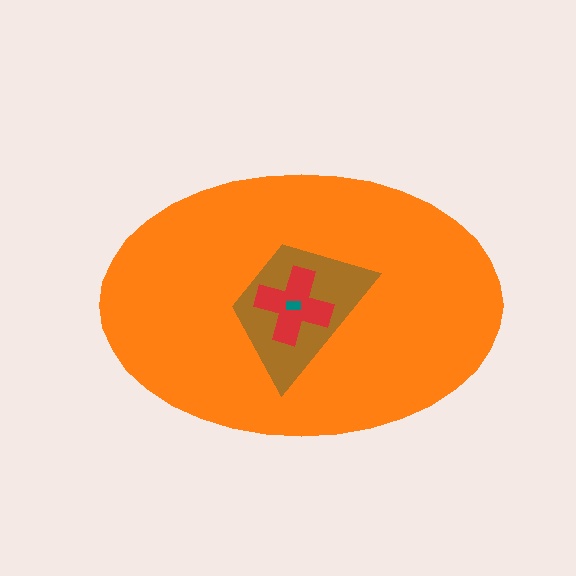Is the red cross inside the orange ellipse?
Yes.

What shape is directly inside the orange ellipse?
The brown trapezoid.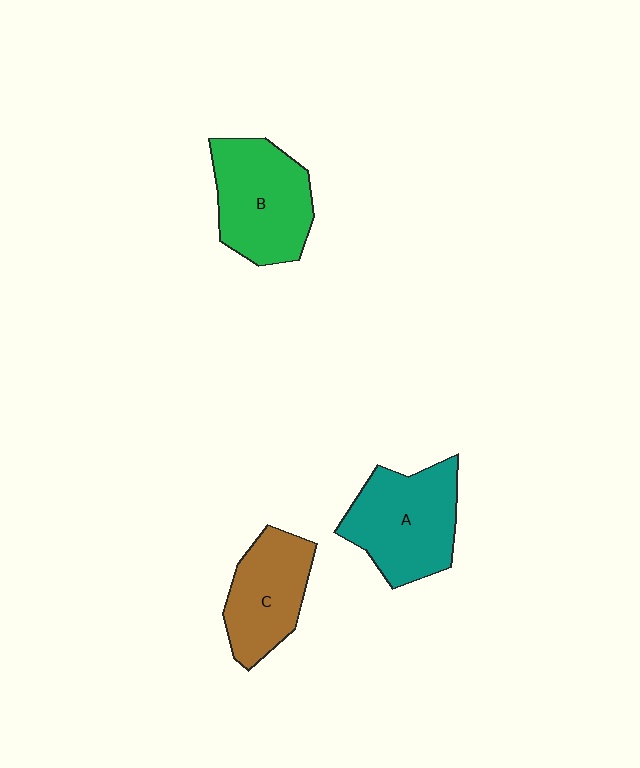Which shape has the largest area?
Shape A (teal).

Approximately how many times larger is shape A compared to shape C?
Approximately 1.3 times.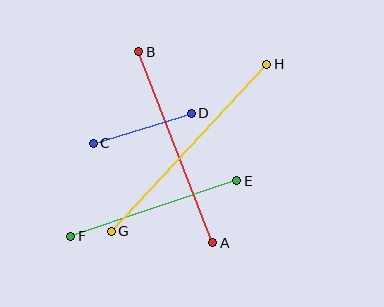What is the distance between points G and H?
The distance is approximately 228 pixels.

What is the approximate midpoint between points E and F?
The midpoint is at approximately (154, 208) pixels.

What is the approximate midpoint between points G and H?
The midpoint is at approximately (189, 148) pixels.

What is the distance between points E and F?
The distance is approximately 175 pixels.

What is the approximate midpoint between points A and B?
The midpoint is at approximately (176, 147) pixels.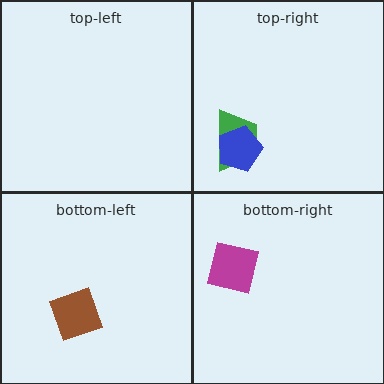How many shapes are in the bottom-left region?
1.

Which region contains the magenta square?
The bottom-right region.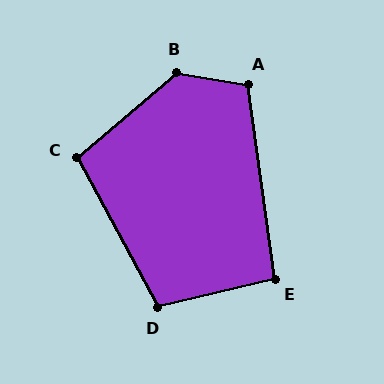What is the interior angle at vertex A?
Approximately 108 degrees (obtuse).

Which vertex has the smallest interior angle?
E, at approximately 96 degrees.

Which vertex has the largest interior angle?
B, at approximately 129 degrees.